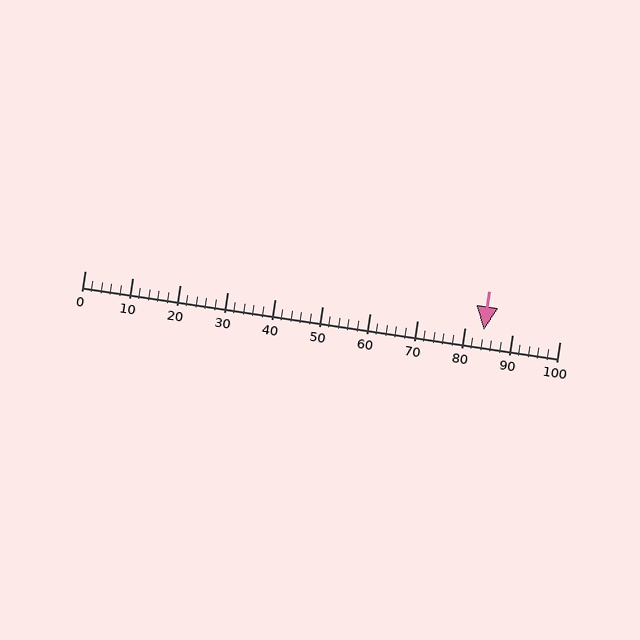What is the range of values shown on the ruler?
The ruler shows values from 0 to 100.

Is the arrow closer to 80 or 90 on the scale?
The arrow is closer to 80.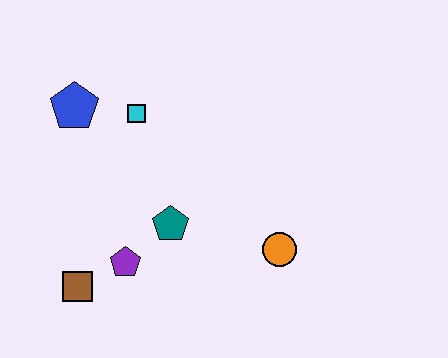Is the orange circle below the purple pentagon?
No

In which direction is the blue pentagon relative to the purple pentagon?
The blue pentagon is above the purple pentagon.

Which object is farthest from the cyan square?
The orange circle is farthest from the cyan square.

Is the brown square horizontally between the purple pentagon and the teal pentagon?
No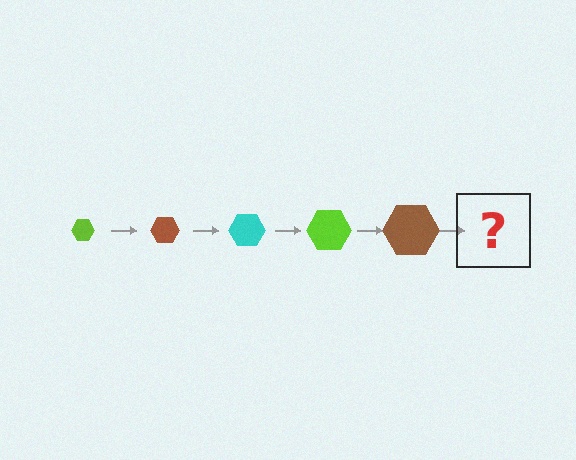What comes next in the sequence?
The next element should be a cyan hexagon, larger than the previous one.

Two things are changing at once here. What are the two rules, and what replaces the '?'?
The two rules are that the hexagon grows larger each step and the color cycles through lime, brown, and cyan. The '?' should be a cyan hexagon, larger than the previous one.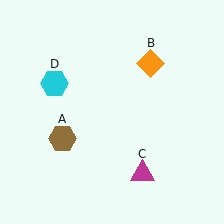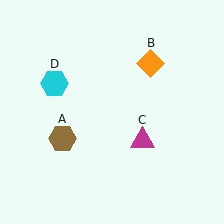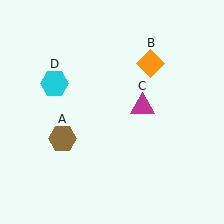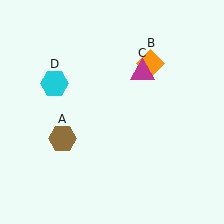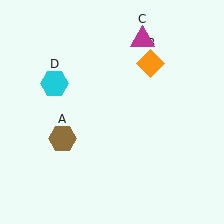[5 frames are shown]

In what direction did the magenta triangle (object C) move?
The magenta triangle (object C) moved up.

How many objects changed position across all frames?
1 object changed position: magenta triangle (object C).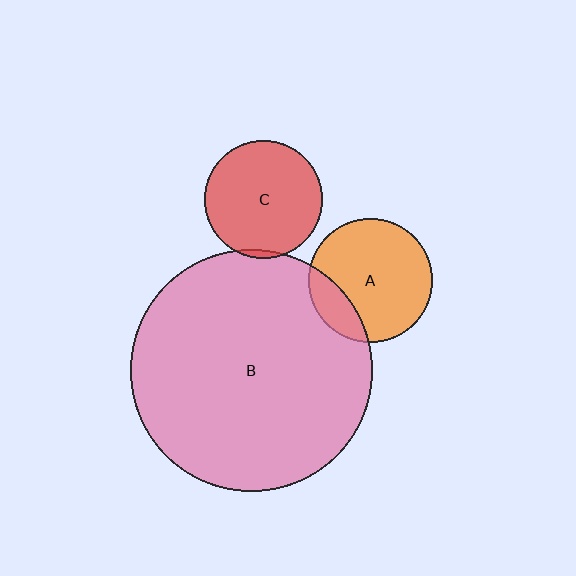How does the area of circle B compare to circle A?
Approximately 3.8 times.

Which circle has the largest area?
Circle B (pink).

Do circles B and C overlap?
Yes.